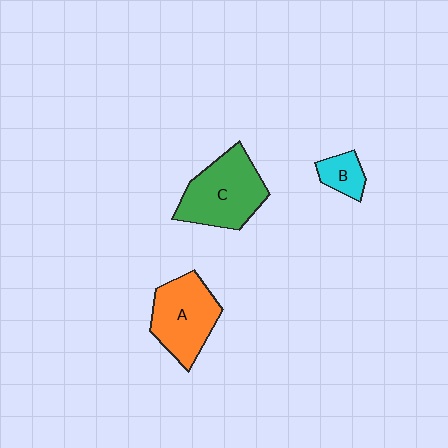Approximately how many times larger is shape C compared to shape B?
Approximately 3.0 times.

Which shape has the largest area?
Shape C (green).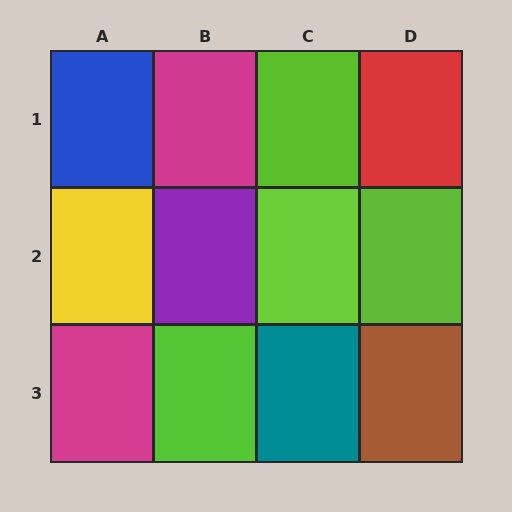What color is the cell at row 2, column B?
Purple.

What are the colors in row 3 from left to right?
Magenta, lime, teal, brown.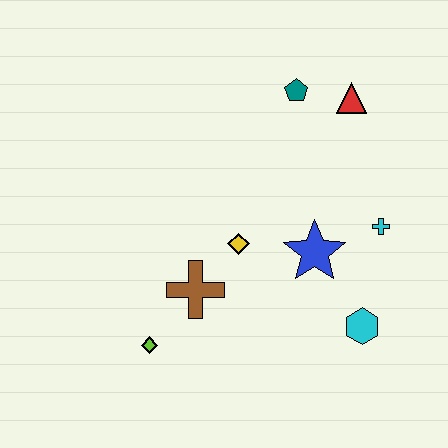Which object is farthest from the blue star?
The lime diamond is farthest from the blue star.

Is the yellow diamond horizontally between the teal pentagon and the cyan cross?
No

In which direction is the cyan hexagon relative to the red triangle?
The cyan hexagon is below the red triangle.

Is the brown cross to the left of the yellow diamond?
Yes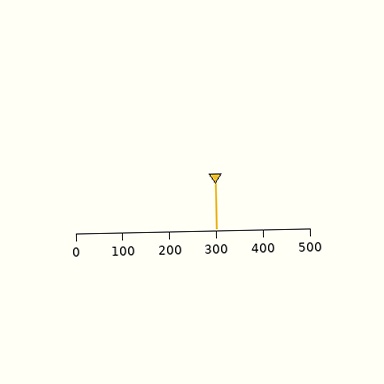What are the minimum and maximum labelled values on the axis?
The axis runs from 0 to 500.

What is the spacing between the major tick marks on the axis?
The major ticks are spaced 100 apart.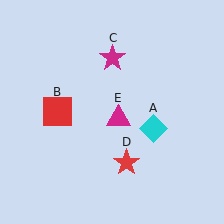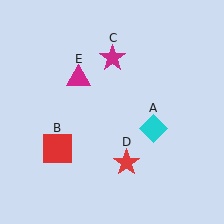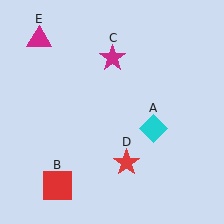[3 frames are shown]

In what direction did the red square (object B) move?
The red square (object B) moved down.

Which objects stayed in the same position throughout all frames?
Cyan diamond (object A) and magenta star (object C) and red star (object D) remained stationary.